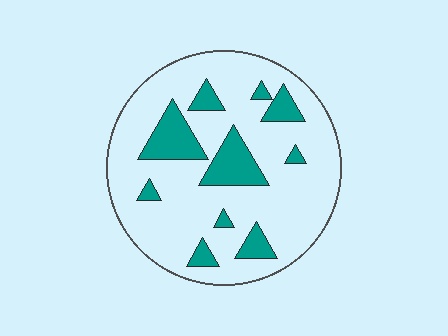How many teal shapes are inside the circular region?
10.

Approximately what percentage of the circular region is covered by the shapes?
Approximately 20%.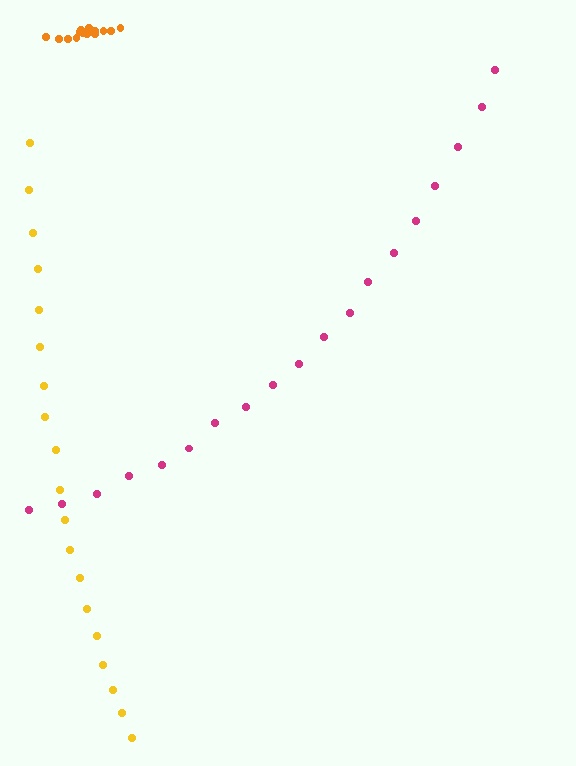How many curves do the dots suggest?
There are 3 distinct paths.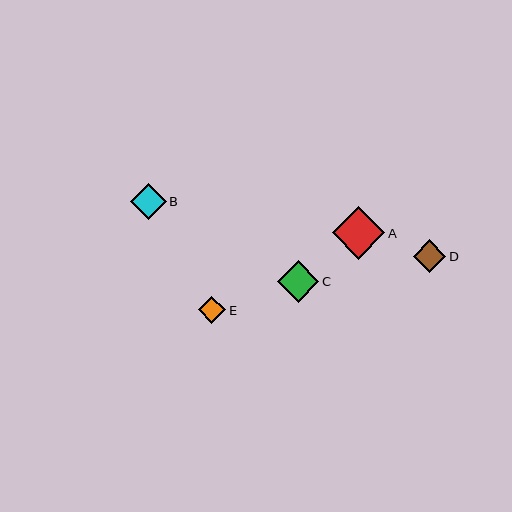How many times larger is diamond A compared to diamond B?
Diamond A is approximately 1.5 times the size of diamond B.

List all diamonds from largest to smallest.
From largest to smallest: A, C, B, D, E.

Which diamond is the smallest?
Diamond E is the smallest with a size of approximately 28 pixels.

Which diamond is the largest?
Diamond A is the largest with a size of approximately 53 pixels.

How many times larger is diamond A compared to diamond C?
Diamond A is approximately 1.3 times the size of diamond C.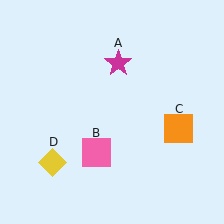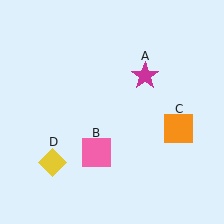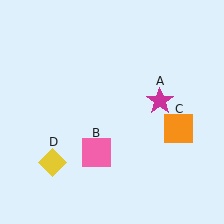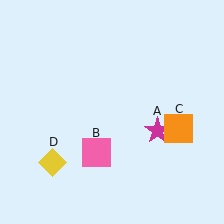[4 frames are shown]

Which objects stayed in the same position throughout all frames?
Pink square (object B) and orange square (object C) and yellow diamond (object D) remained stationary.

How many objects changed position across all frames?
1 object changed position: magenta star (object A).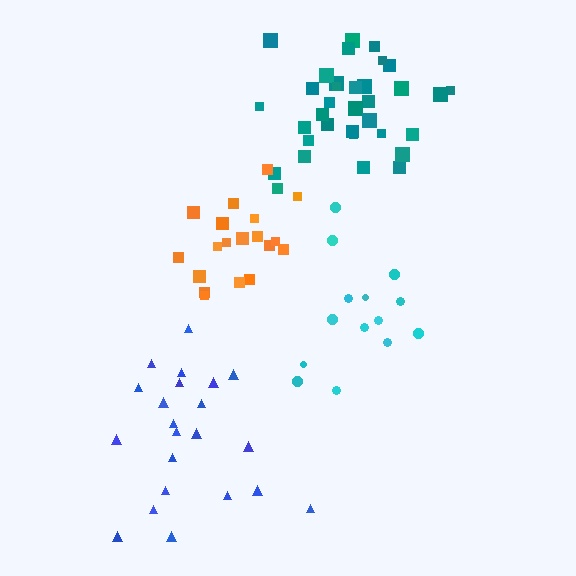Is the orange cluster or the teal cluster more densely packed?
Teal.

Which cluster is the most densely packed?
Teal.